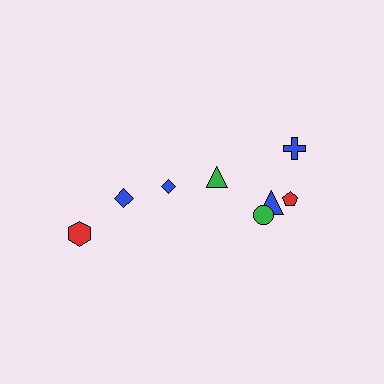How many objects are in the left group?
There are 3 objects.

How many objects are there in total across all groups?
There are 8 objects.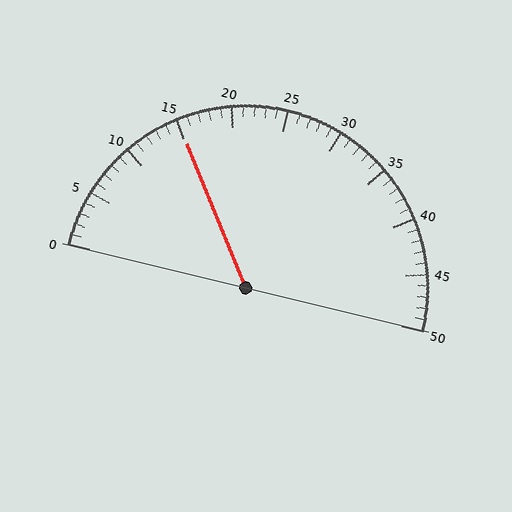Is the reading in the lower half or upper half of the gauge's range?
The reading is in the lower half of the range (0 to 50).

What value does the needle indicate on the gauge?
The needle indicates approximately 15.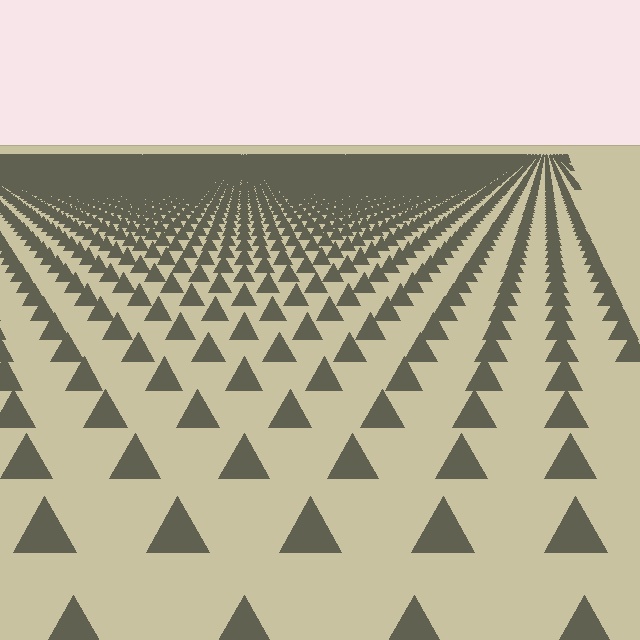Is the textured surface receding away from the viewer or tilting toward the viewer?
The surface is receding away from the viewer. Texture elements get smaller and denser toward the top.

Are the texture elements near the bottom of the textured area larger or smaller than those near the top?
Larger. Near the bottom, elements are closer to the viewer and appear at a bigger on-screen size.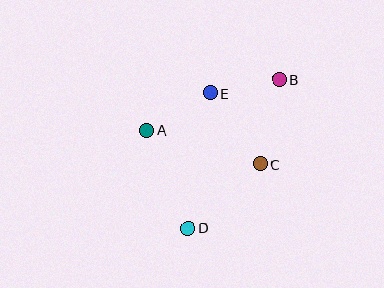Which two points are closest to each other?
Points B and E are closest to each other.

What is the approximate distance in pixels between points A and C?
The distance between A and C is approximately 118 pixels.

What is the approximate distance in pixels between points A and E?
The distance between A and E is approximately 74 pixels.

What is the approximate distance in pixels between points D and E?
The distance between D and E is approximately 137 pixels.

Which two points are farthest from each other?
Points B and D are farthest from each other.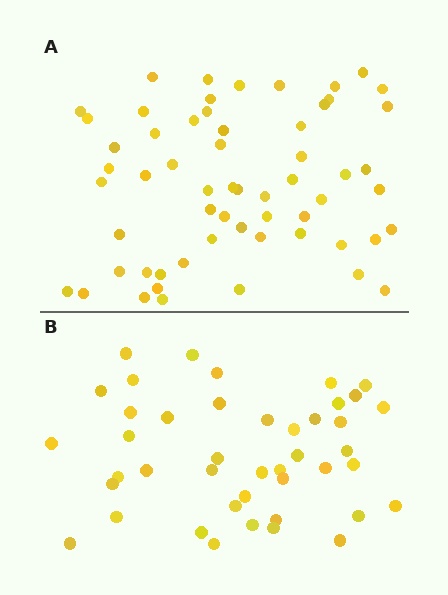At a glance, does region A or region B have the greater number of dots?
Region A (the top region) has more dots.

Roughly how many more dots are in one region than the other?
Region A has approximately 15 more dots than region B.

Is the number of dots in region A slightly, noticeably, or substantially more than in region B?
Region A has noticeably more, but not dramatically so. The ratio is roughly 1.4 to 1.